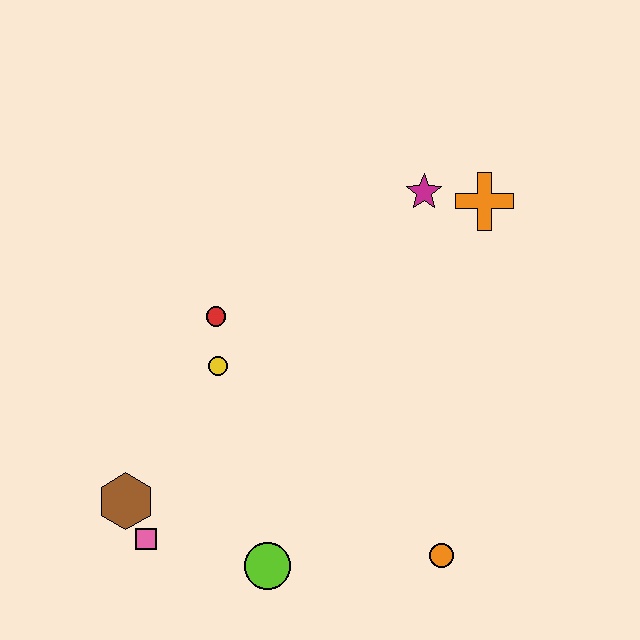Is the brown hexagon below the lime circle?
No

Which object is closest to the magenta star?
The orange cross is closest to the magenta star.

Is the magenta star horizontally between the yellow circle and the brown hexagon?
No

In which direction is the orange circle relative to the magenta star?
The orange circle is below the magenta star.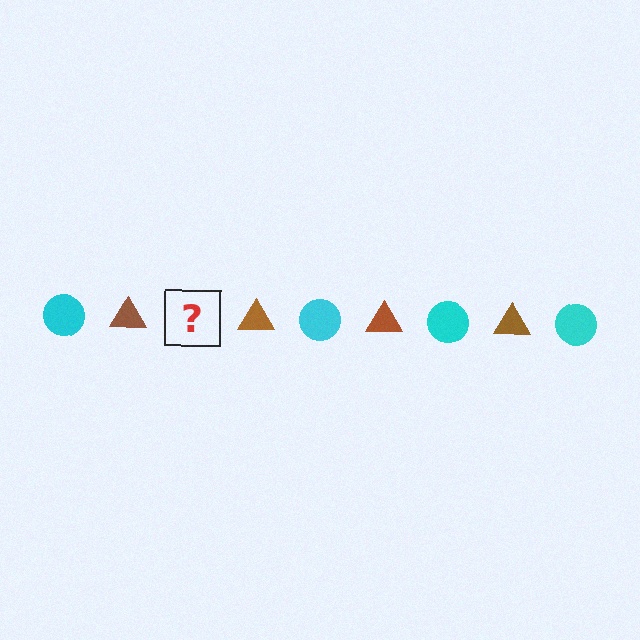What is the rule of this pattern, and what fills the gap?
The rule is that the pattern alternates between cyan circle and brown triangle. The gap should be filled with a cyan circle.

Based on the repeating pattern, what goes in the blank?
The blank should be a cyan circle.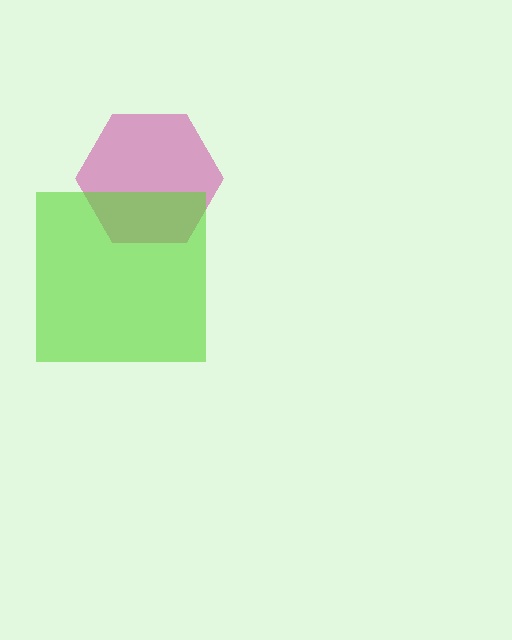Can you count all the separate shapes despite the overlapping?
Yes, there are 2 separate shapes.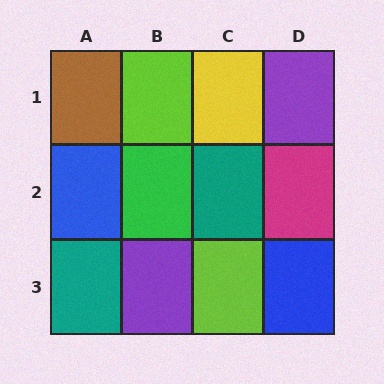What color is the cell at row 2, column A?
Blue.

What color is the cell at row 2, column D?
Magenta.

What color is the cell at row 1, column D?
Purple.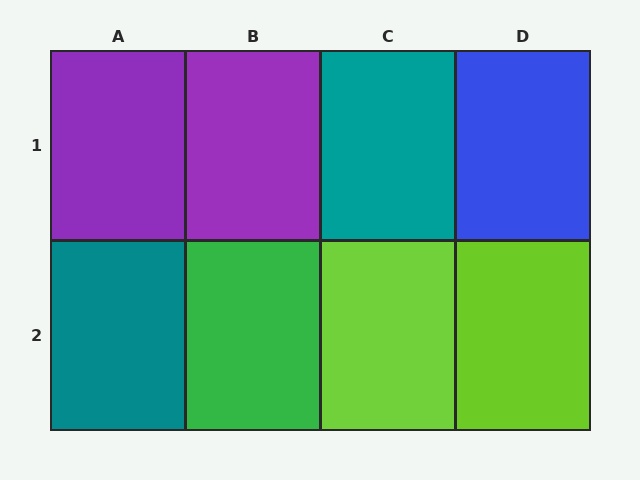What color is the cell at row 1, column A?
Purple.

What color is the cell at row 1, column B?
Purple.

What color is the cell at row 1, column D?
Blue.